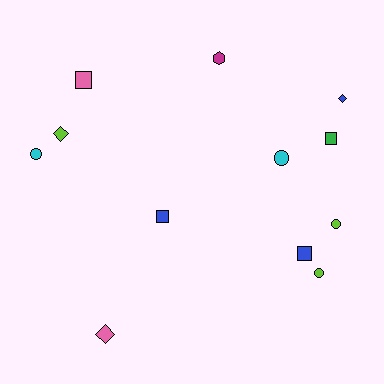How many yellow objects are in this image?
There are no yellow objects.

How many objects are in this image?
There are 12 objects.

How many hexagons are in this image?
There is 1 hexagon.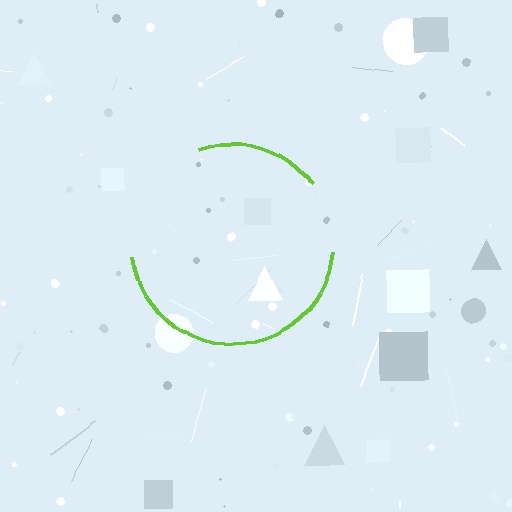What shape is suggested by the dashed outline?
The dashed outline suggests a circle.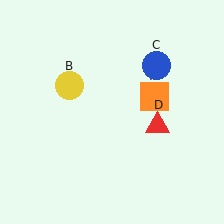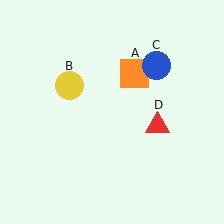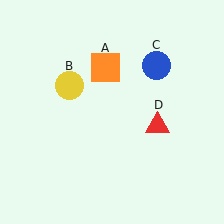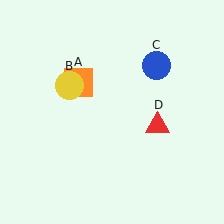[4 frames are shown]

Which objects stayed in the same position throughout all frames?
Yellow circle (object B) and blue circle (object C) and red triangle (object D) remained stationary.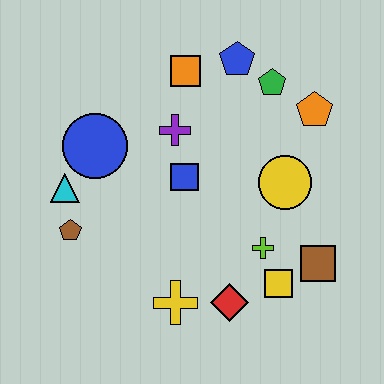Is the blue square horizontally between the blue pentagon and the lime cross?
No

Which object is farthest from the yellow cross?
The blue pentagon is farthest from the yellow cross.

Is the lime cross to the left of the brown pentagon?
No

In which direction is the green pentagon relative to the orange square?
The green pentagon is to the right of the orange square.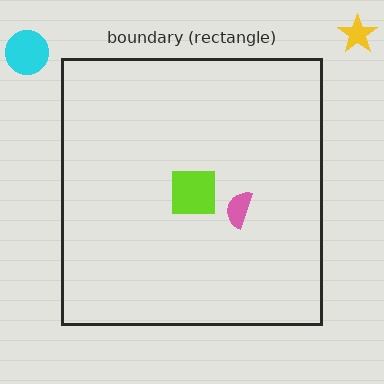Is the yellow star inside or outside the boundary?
Outside.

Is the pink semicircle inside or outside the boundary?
Inside.